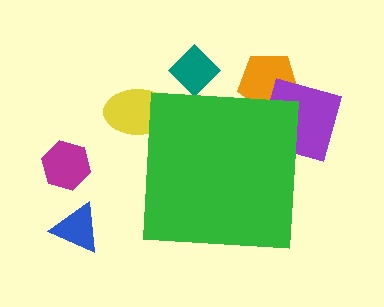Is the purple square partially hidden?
Yes, the purple square is partially hidden behind the green square.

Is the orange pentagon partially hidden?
Yes, the orange pentagon is partially hidden behind the green square.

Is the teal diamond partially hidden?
Yes, the teal diamond is partially hidden behind the green square.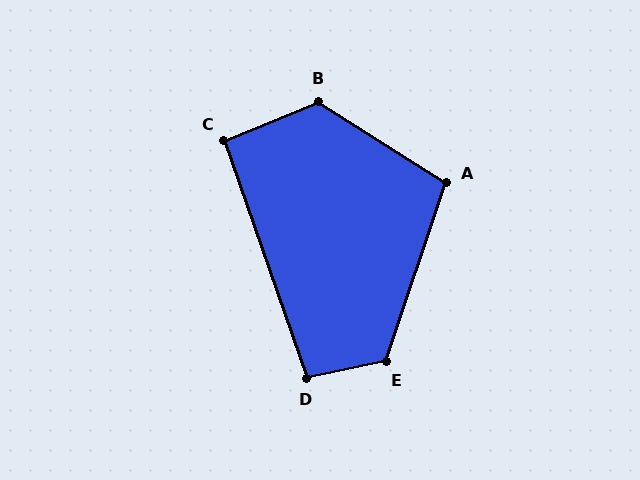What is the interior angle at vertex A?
Approximately 104 degrees (obtuse).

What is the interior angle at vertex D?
Approximately 98 degrees (obtuse).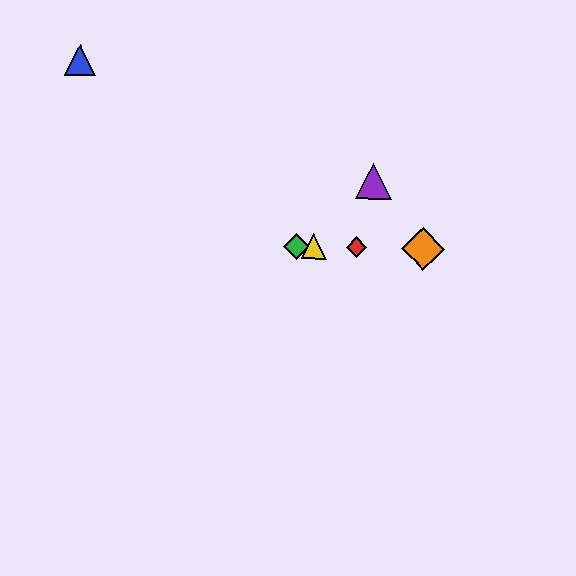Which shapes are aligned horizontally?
The red diamond, the green diamond, the yellow triangle, the orange diamond are aligned horizontally.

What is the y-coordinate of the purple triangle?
The purple triangle is at y≈181.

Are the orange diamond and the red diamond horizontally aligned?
Yes, both are at y≈249.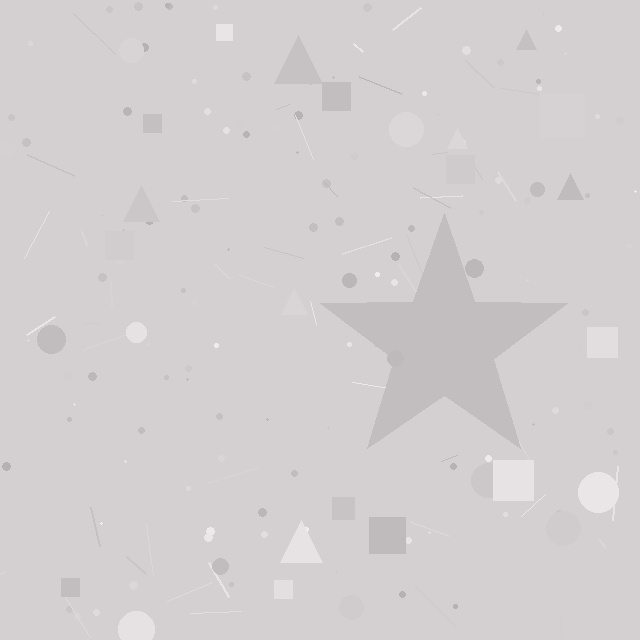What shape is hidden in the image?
A star is hidden in the image.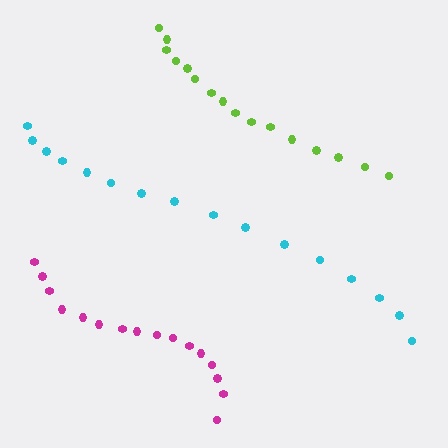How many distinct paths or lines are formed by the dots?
There are 3 distinct paths.